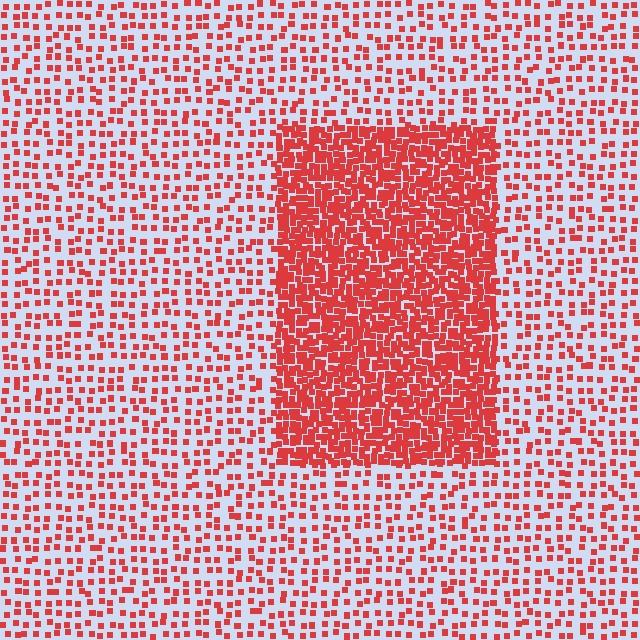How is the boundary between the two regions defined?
The boundary is defined by a change in element density (approximately 2.9x ratio). All elements are the same color, size, and shape.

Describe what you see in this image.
The image contains small red elements arranged at two different densities. A rectangle-shaped region is visible where the elements are more densely packed than the surrounding area.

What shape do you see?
I see a rectangle.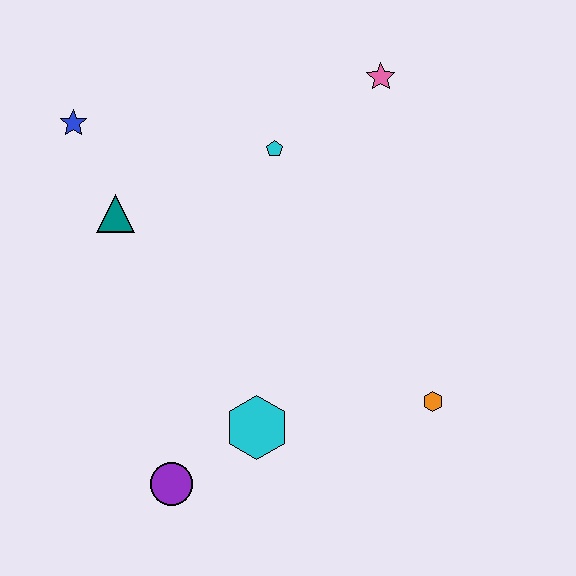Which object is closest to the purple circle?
The cyan hexagon is closest to the purple circle.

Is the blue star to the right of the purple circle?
No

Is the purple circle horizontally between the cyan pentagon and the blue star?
Yes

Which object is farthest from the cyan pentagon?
The purple circle is farthest from the cyan pentagon.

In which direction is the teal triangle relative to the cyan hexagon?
The teal triangle is above the cyan hexagon.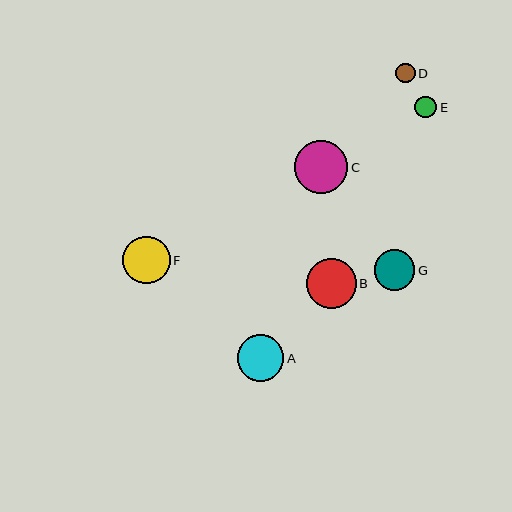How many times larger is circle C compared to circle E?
Circle C is approximately 2.5 times the size of circle E.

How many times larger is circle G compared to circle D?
Circle G is approximately 2.1 times the size of circle D.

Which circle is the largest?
Circle C is the largest with a size of approximately 53 pixels.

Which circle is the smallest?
Circle D is the smallest with a size of approximately 20 pixels.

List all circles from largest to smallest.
From largest to smallest: C, B, F, A, G, E, D.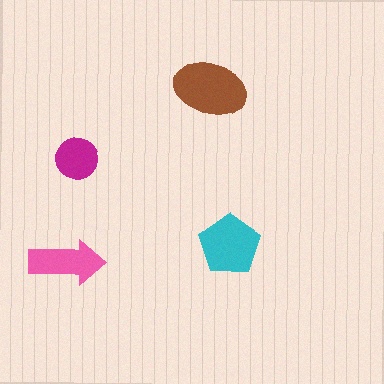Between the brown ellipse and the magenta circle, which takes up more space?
The brown ellipse.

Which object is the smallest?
The magenta circle.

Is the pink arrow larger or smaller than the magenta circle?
Larger.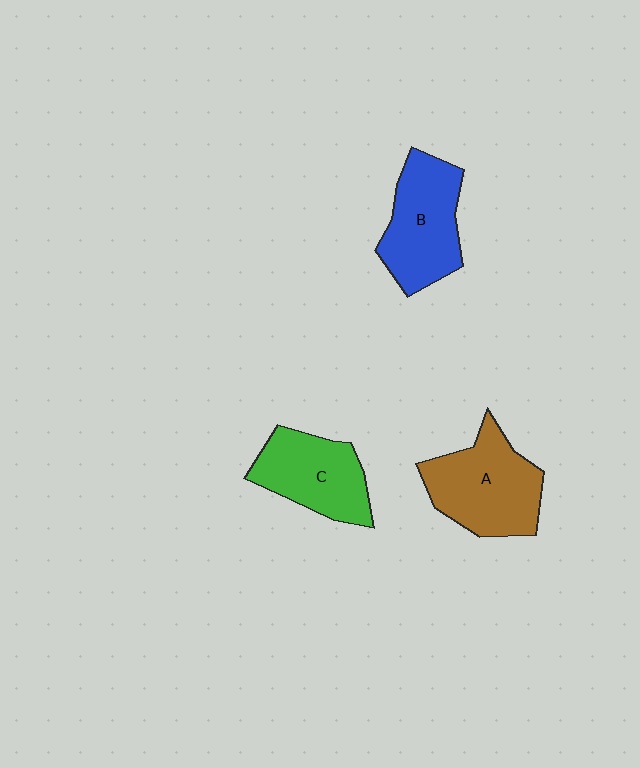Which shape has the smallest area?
Shape C (green).